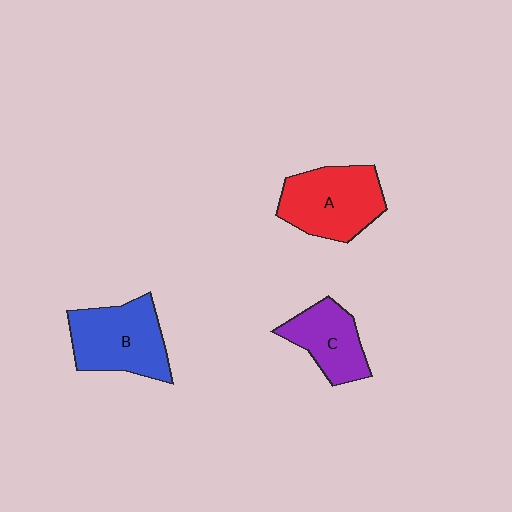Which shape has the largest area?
Shape B (blue).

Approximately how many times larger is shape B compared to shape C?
Approximately 1.4 times.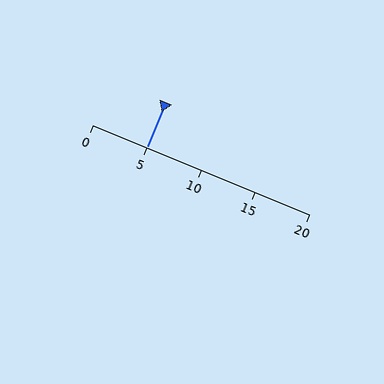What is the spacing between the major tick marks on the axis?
The major ticks are spaced 5 apart.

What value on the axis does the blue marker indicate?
The marker indicates approximately 5.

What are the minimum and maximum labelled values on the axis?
The axis runs from 0 to 20.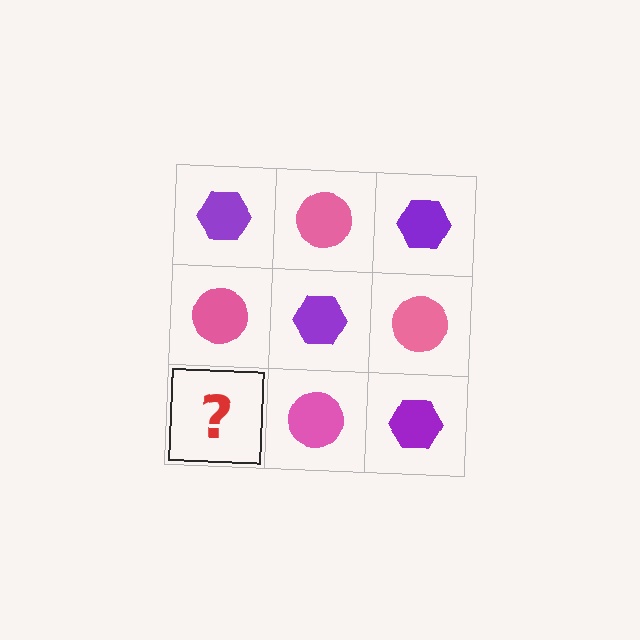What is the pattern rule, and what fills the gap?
The rule is that it alternates purple hexagon and pink circle in a checkerboard pattern. The gap should be filled with a purple hexagon.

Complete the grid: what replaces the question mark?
The question mark should be replaced with a purple hexagon.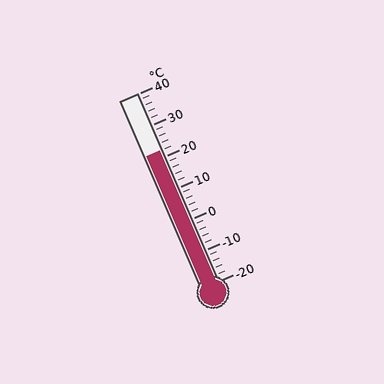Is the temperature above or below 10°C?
The temperature is above 10°C.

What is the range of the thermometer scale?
The thermometer scale ranges from -20°C to 40°C.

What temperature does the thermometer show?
The thermometer shows approximately 22°C.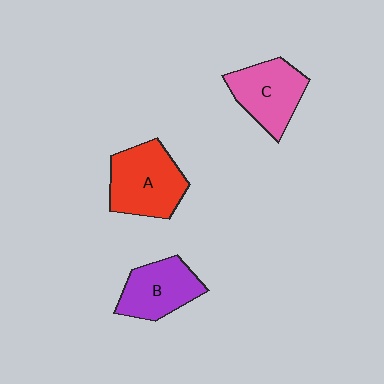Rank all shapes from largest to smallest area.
From largest to smallest: A (red), C (pink), B (purple).